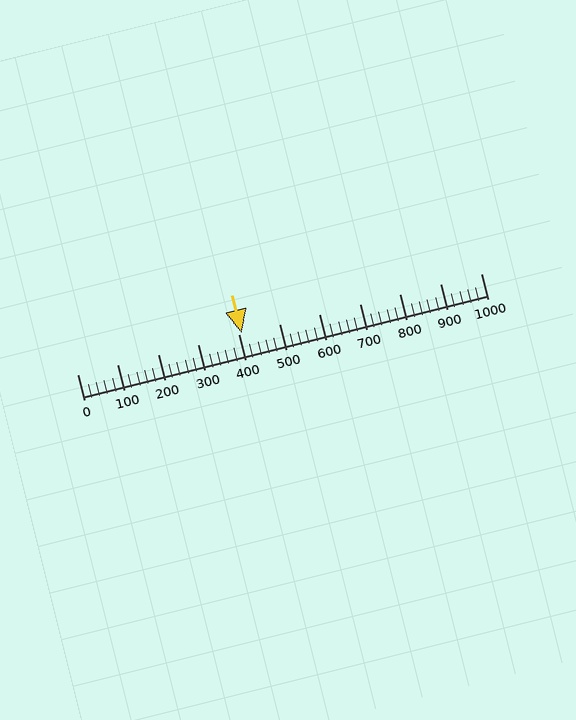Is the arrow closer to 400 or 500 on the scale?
The arrow is closer to 400.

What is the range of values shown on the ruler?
The ruler shows values from 0 to 1000.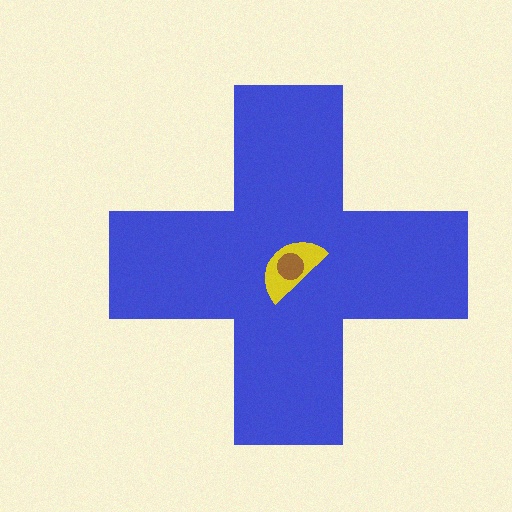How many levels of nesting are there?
3.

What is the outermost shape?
The blue cross.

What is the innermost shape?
The brown circle.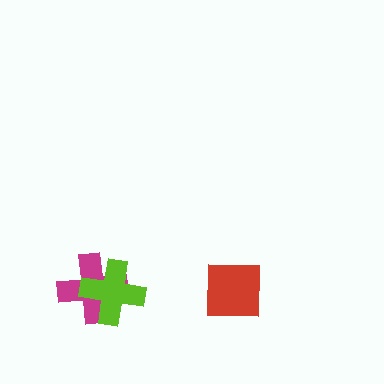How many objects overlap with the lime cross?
1 object overlaps with the lime cross.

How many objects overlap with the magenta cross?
1 object overlaps with the magenta cross.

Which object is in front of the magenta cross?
The lime cross is in front of the magenta cross.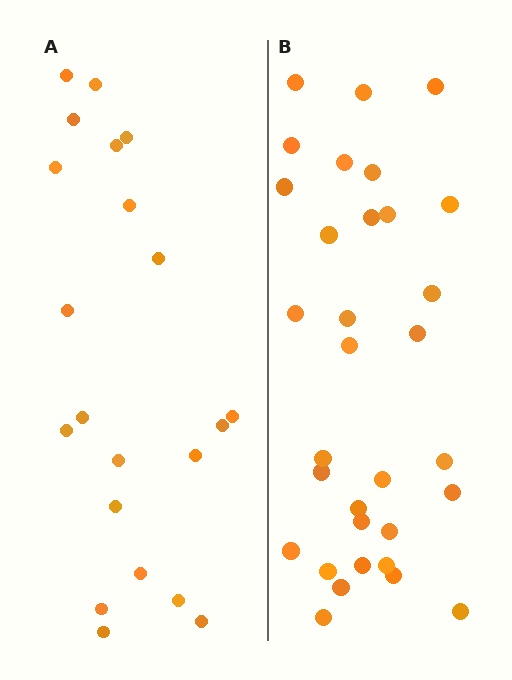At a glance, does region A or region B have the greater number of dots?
Region B (the right region) has more dots.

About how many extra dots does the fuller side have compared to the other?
Region B has roughly 12 or so more dots than region A.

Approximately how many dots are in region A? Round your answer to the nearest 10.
About 20 dots. (The exact count is 21, which rounds to 20.)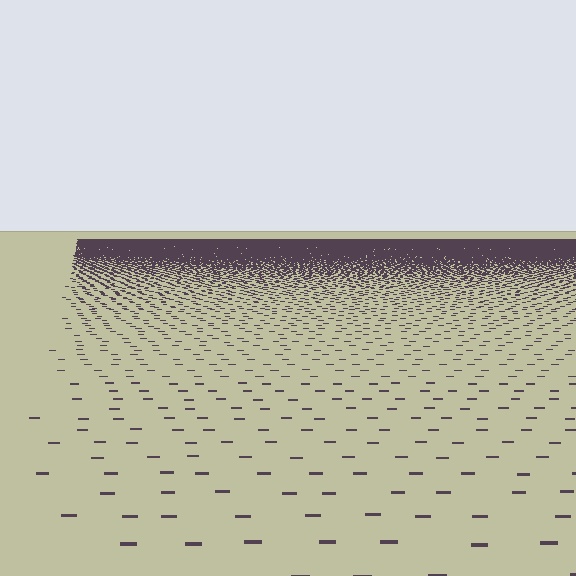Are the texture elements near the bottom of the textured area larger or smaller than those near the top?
Larger. Near the bottom, elements are closer to the viewer and appear at a bigger on-screen size.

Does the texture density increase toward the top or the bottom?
Density increases toward the top.